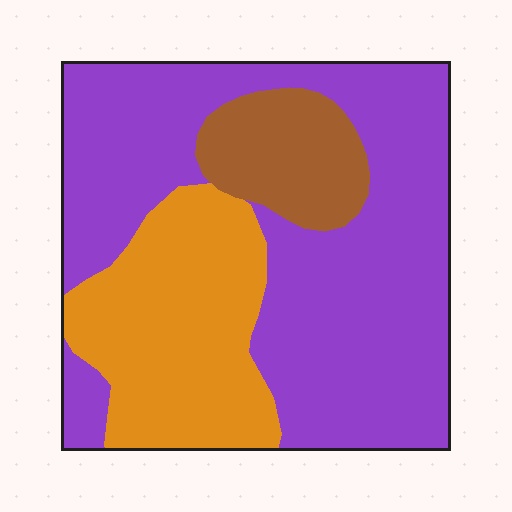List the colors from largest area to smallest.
From largest to smallest: purple, orange, brown.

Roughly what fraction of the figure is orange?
Orange covers roughly 30% of the figure.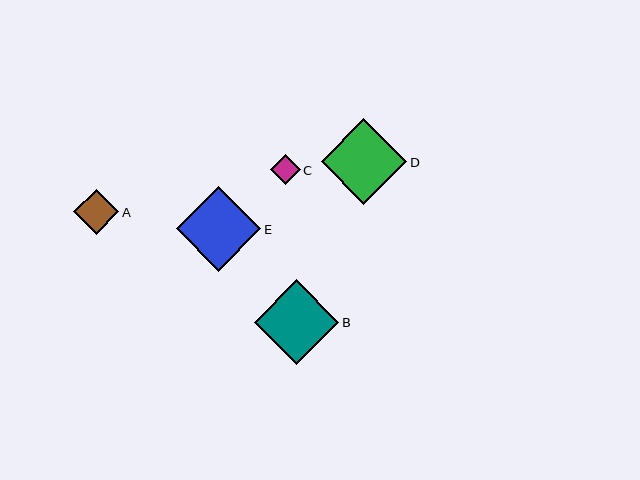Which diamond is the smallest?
Diamond C is the smallest with a size of approximately 30 pixels.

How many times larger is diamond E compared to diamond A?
Diamond E is approximately 1.9 times the size of diamond A.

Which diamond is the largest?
Diamond D is the largest with a size of approximately 85 pixels.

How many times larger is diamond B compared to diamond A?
Diamond B is approximately 1.9 times the size of diamond A.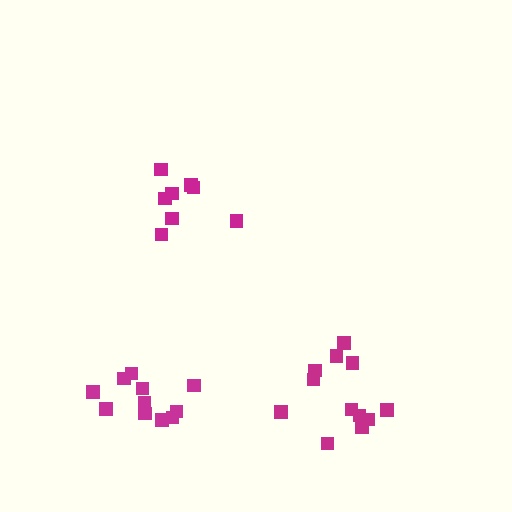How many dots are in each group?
Group 1: 8 dots, Group 2: 12 dots, Group 3: 11 dots (31 total).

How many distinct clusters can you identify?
There are 3 distinct clusters.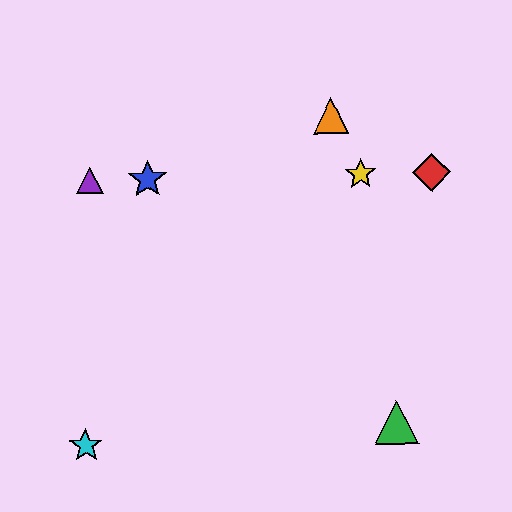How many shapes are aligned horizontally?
4 shapes (the red diamond, the blue star, the yellow star, the purple triangle) are aligned horizontally.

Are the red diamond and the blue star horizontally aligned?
Yes, both are at y≈172.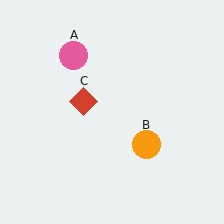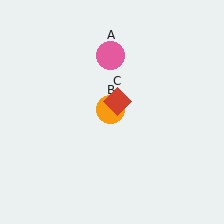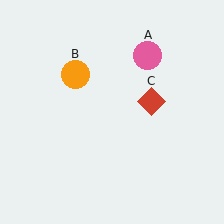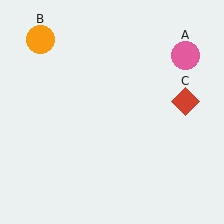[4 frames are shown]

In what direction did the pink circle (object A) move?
The pink circle (object A) moved right.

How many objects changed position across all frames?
3 objects changed position: pink circle (object A), orange circle (object B), red diamond (object C).